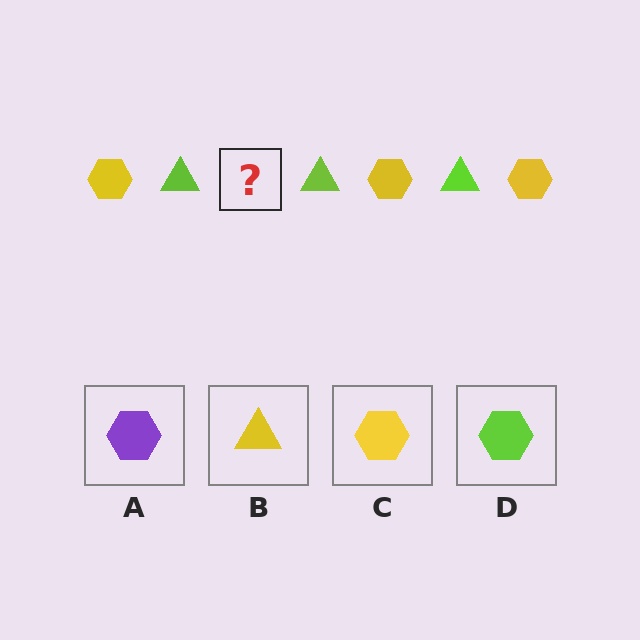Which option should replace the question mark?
Option C.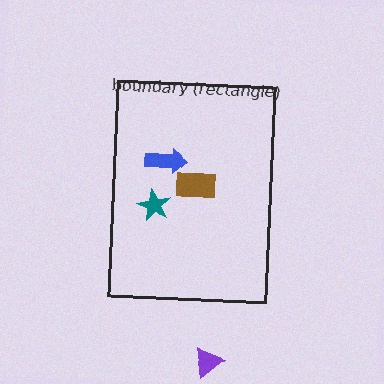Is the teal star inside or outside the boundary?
Inside.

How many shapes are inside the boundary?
3 inside, 1 outside.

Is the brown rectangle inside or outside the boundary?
Inside.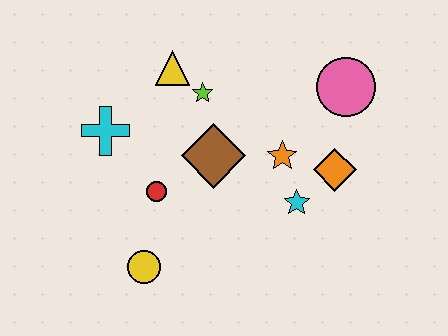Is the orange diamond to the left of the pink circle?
Yes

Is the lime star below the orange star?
No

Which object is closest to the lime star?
The yellow triangle is closest to the lime star.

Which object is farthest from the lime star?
The yellow circle is farthest from the lime star.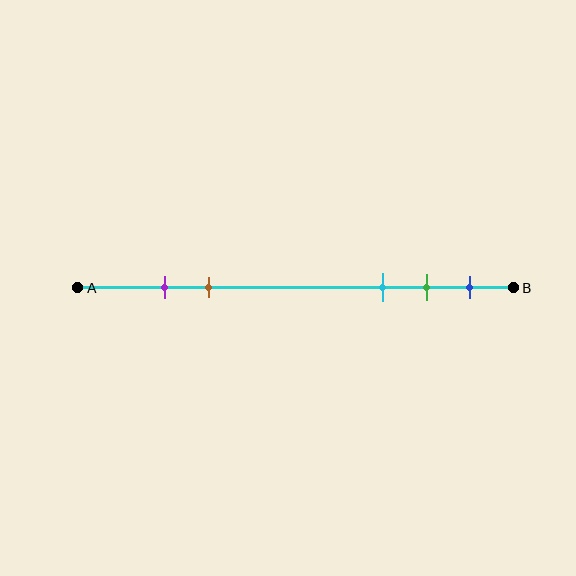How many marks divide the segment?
There are 5 marks dividing the segment.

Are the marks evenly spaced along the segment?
No, the marks are not evenly spaced.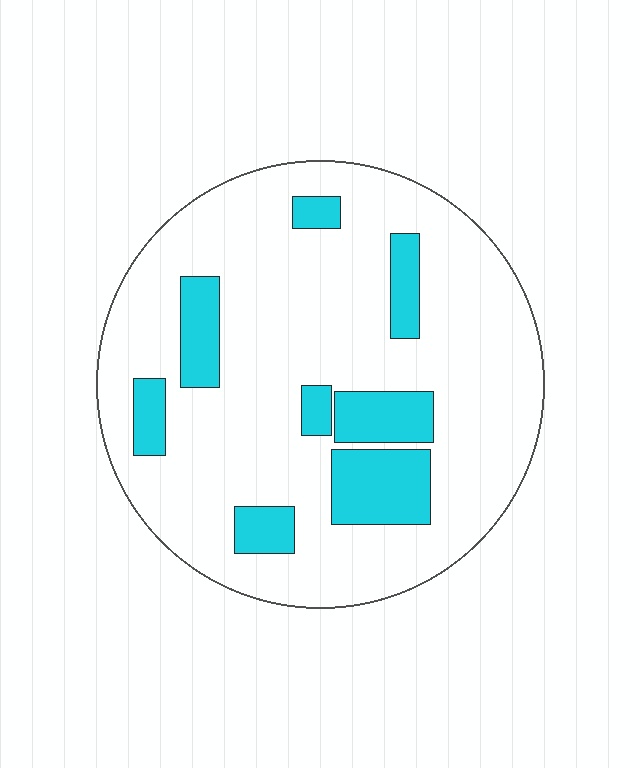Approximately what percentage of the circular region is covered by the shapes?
Approximately 20%.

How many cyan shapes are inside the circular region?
8.